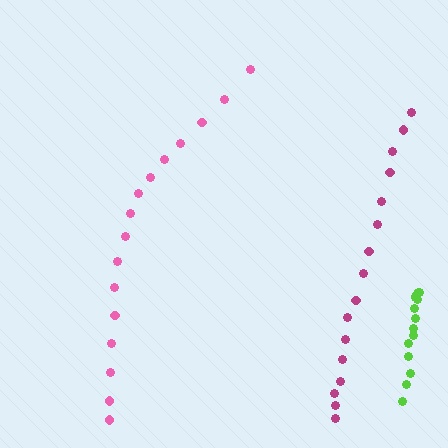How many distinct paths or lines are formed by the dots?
There are 3 distinct paths.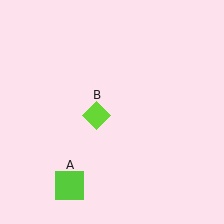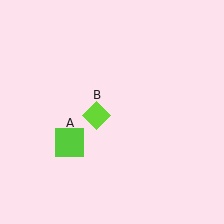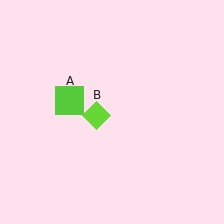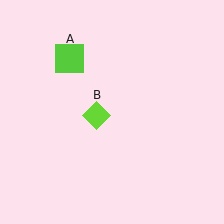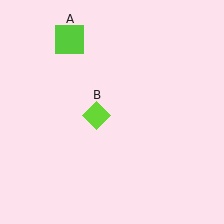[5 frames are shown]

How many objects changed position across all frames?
1 object changed position: lime square (object A).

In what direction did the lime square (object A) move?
The lime square (object A) moved up.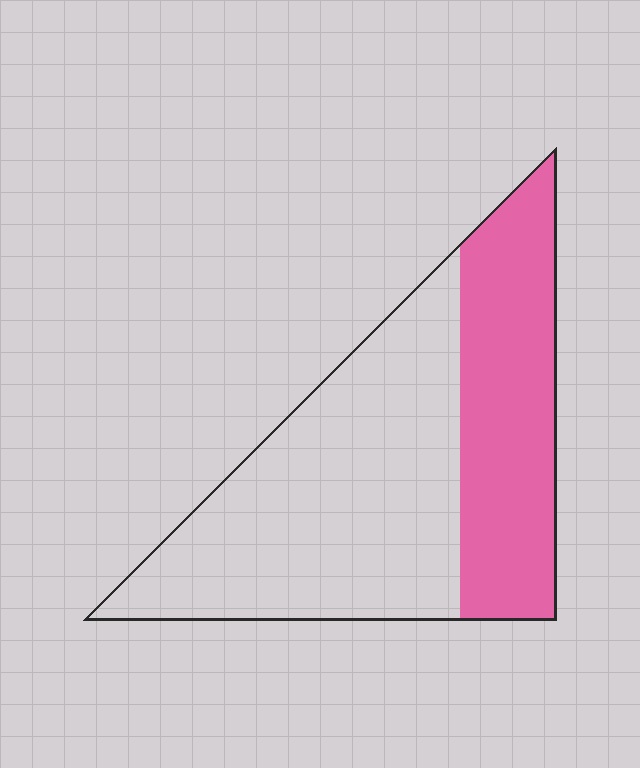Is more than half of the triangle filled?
No.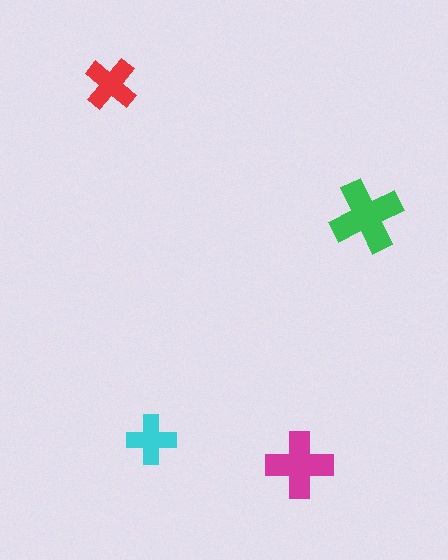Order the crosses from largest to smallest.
the green one, the magenta one, the red one, the cyan one.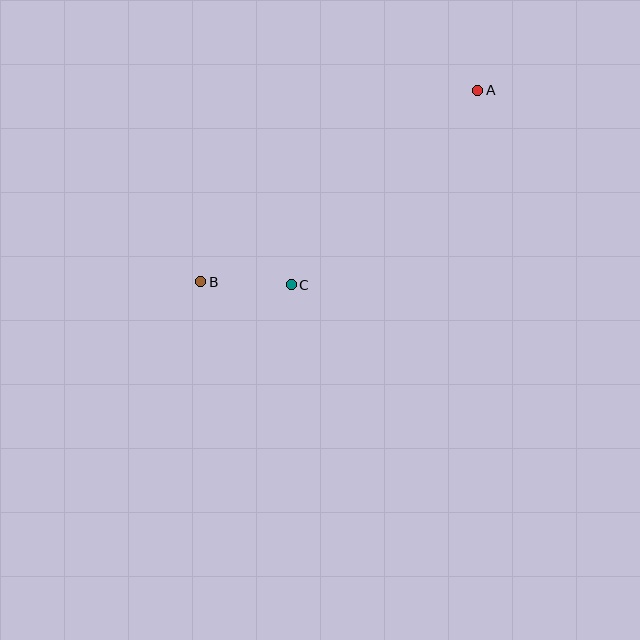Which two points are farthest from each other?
Points A and B are farthest from each other.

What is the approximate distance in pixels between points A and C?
The distance between A and C is approximately 269 pixels.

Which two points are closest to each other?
Points B and C are closest to each other.